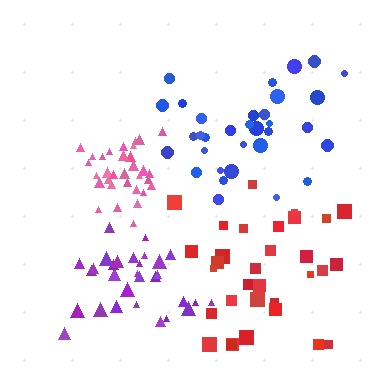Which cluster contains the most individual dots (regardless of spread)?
Blue (33).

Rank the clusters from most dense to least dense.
pink, purple, blue, red.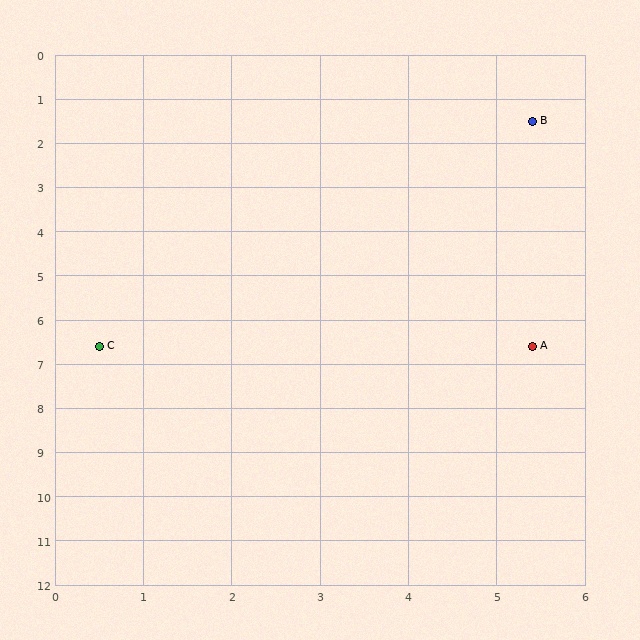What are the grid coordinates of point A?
Point A is at approximately (5.4, 6.6).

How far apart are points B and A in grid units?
Points B and A are about 5.1 grid units apart.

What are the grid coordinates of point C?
Point C is at approximately (0.5, 6.6).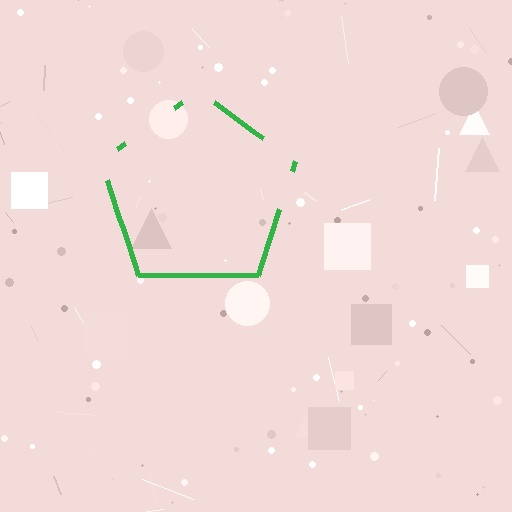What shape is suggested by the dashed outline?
The dashed outline suggests a pentagon.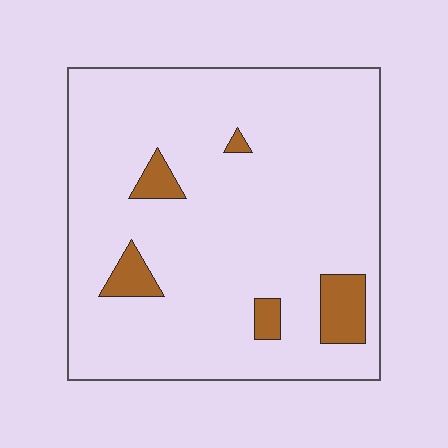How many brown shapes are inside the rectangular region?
5.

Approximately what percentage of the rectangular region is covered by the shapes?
Approximately 10%.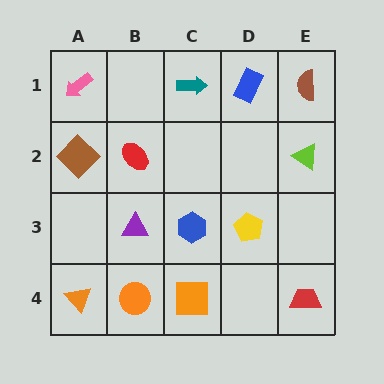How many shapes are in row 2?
3 shapes.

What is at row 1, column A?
A pink arrow.